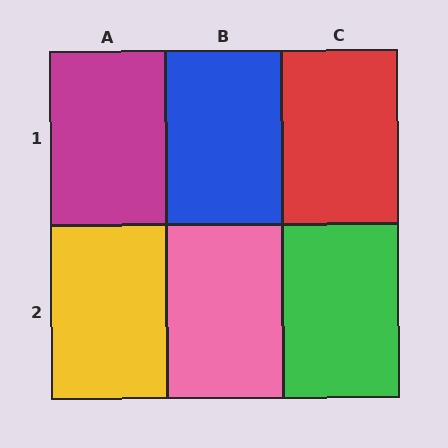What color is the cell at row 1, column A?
Magenta.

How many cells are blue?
1 cell is blue.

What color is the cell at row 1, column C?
Red.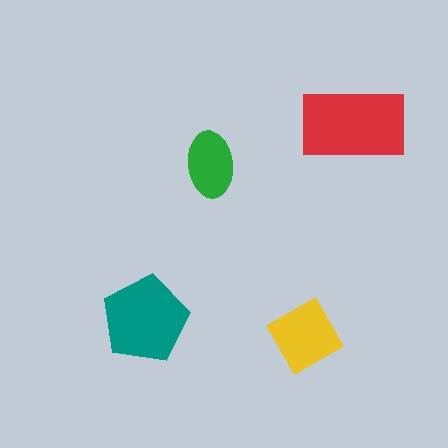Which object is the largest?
The red rectangle.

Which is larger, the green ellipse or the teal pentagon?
The teal pentagon.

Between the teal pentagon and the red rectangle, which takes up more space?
The red rectangle.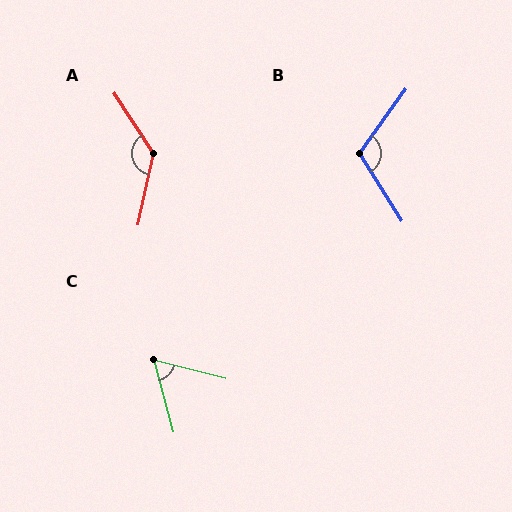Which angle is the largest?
A, at approximately 134 degrees.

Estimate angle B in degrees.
Approximately 112 degrees.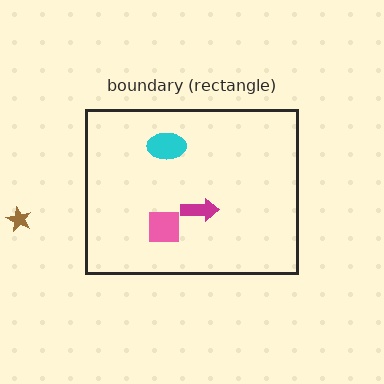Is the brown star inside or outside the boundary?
Outside.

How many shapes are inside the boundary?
3 inside, 1 outside.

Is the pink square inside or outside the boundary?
Inside.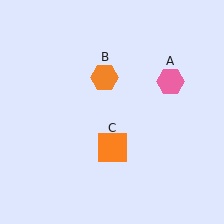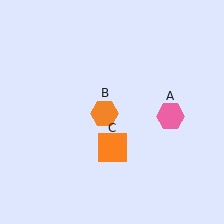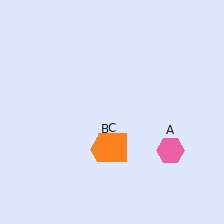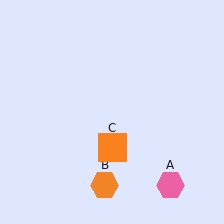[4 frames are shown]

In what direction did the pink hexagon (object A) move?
The pink hexagon (object A) moved down.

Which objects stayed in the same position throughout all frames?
Orange square (object C) remained stationary.